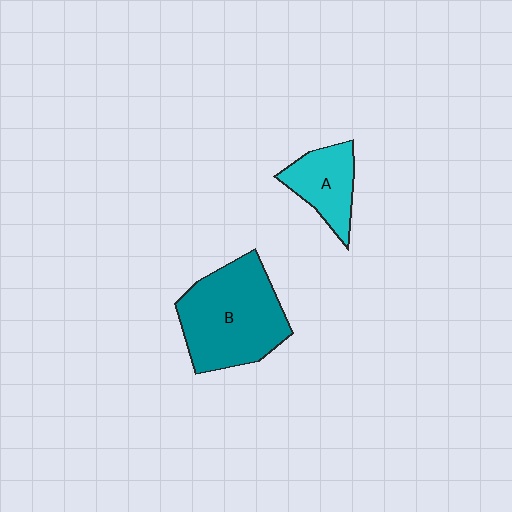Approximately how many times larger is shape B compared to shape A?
Approximately 2.0 times.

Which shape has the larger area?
Shape B (teal).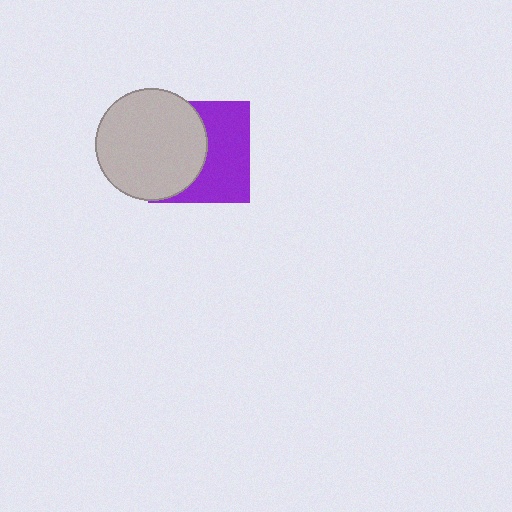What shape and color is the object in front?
The object in front is a light gray circle.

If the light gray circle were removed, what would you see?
You would see the complete purple square.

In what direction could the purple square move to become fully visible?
The purple square could move right. That would shift it out from behind the light gray circle entirely.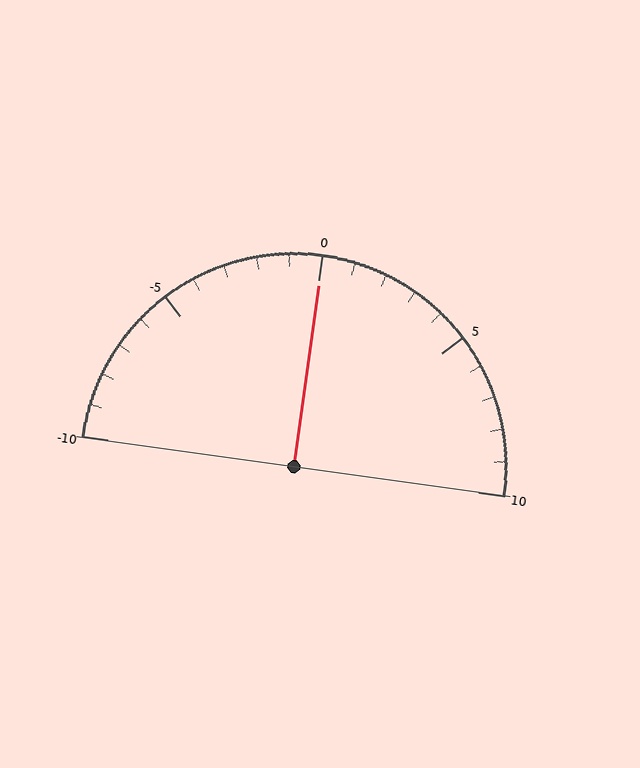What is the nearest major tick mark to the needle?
The nearest major tick mark is 0.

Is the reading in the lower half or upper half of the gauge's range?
The reading is in the upper half of the range (-10 to 10).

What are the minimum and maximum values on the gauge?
The gauge ranges from -10 to 10.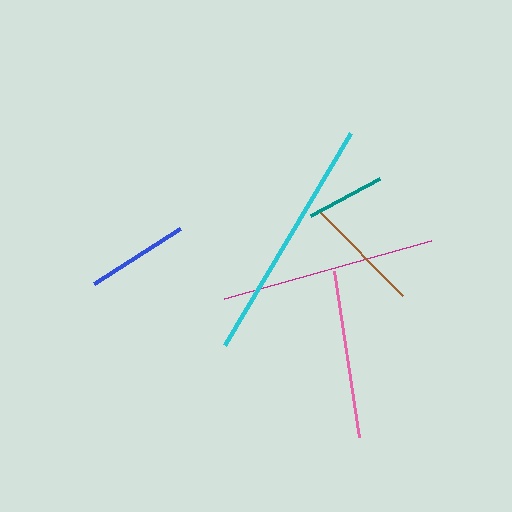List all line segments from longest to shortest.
From longest to shortest: cyan, magenta, pink, brown, blue, teal.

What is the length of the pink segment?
The pink segment is approximately 169 pixels long.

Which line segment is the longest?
The cyan line is the longest at approximately 246 pixels.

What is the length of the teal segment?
The teal segment is approximately 79 pixels long.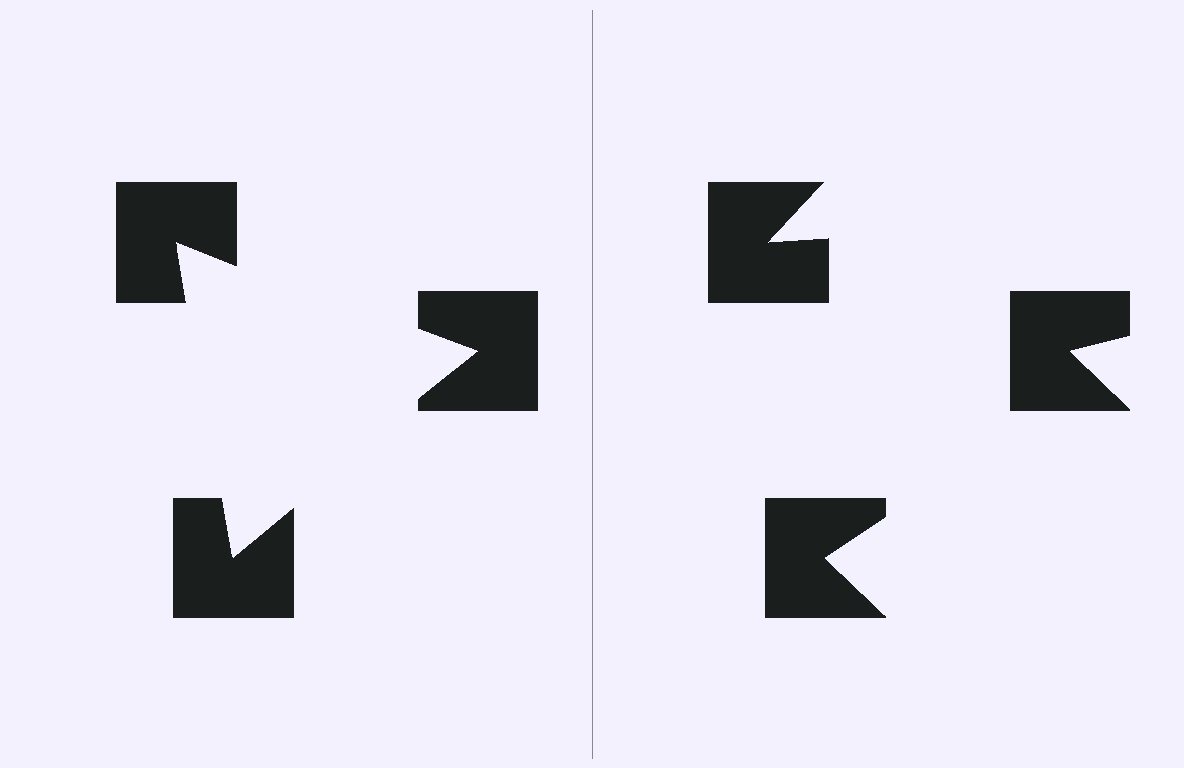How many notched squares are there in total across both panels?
6 — 3 on each side.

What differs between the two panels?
The notched squares are positioned identically on both sides; only the wedge orientations differ. On the left they align to a triangle; on the right they are misaligned.